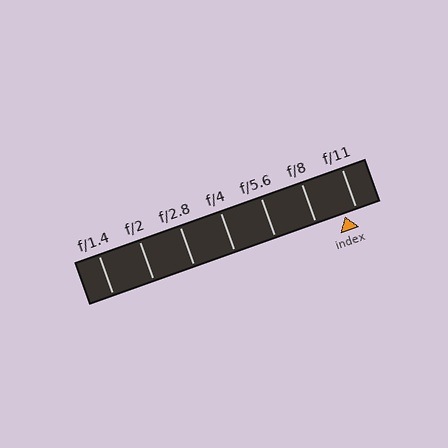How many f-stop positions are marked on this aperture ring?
There are 7 f-stop positions marked.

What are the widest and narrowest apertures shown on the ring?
The widest aperture shown is f/1.4 and the narrowest is f/11.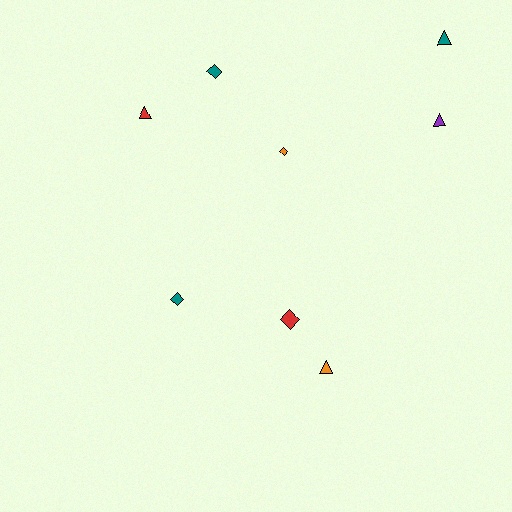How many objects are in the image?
There are 8 objects.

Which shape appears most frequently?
Triangle, with 4 objects.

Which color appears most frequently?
Teal, with 3 objects.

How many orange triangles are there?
There is 1 orange triangle.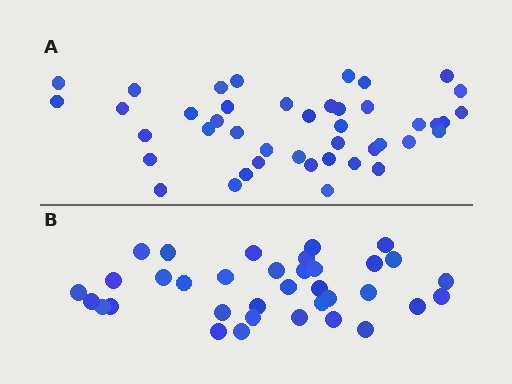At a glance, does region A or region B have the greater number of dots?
Region A (the top region) has more dots.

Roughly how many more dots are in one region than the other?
Region A has roughly 8 or so more dots than region B.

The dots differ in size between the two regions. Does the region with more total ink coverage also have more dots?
No. Region B has more total ink coverage because its dots are larger, but region A actually contains more individual dots. Total area can be misleading — the number of items is what matters here.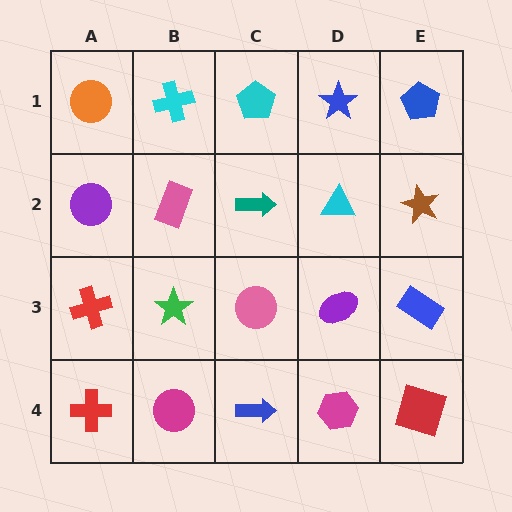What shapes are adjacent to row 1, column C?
A teal arrow (row 2, column C), a cyan cross (row 1, column B), a blue star (row 1, column D).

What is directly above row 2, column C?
A cyan pentagon.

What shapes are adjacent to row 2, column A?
An orange circle (row 1, column A), a red cross (row 3, column A), a pink rectangle (row 2, column B).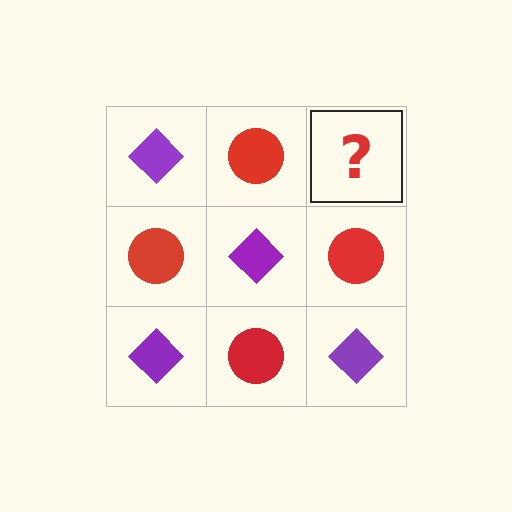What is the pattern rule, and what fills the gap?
The rule is that it alternates purple diamond and red circle in a checkerboard pattern. The gap should be filled with a purple diamond.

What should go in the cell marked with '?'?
The missing cell should contain a purple diamond.